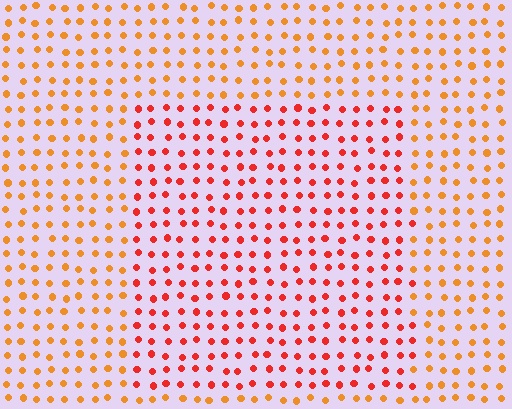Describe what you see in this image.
The image is filled with small orange elements in a uniform arrangement. A rectangle-shaped region is visible where the elements are tinted to a slightly different hue, forming a subtle color boundary.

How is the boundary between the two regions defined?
The boundary is defined purely by a slight shift in hue (about 31 degrees). Spacing, size, and orientation are identical on both sides.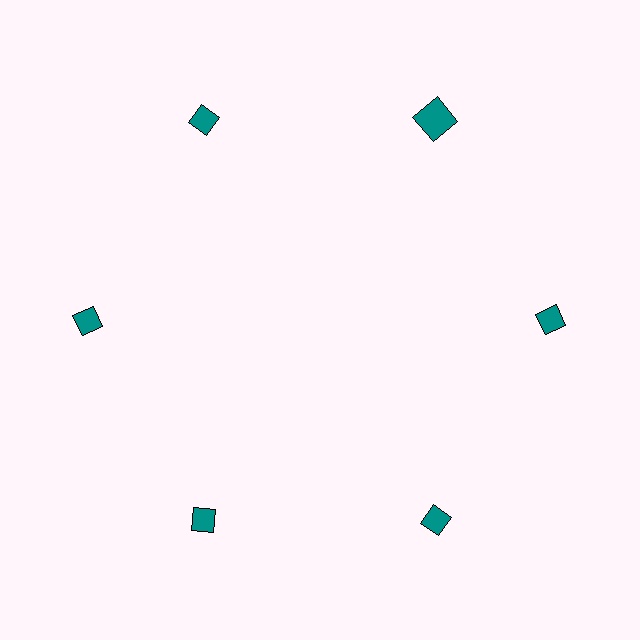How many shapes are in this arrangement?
There are 6 shapes arranged in a ring pattern.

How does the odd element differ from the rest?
It has a different shape: square instead of diamond.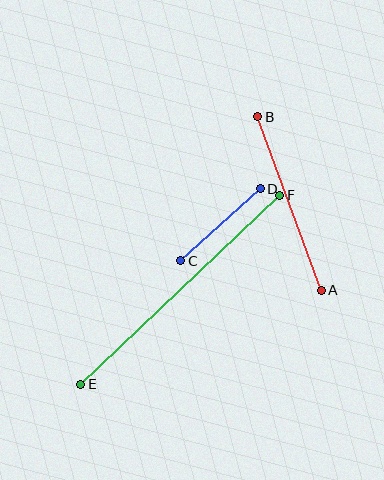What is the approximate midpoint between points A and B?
The midpoint is at approximately (290, 204) pixels.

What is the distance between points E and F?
The distance is approximately 274 pixels.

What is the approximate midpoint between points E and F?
The midpoint is at approximately (180, 290) pixels.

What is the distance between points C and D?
The distance is approximately 107 pixels.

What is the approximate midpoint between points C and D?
The midpoint is at approximately (220, 225) pixels.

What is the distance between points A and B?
The distance is approximately 185 pixels.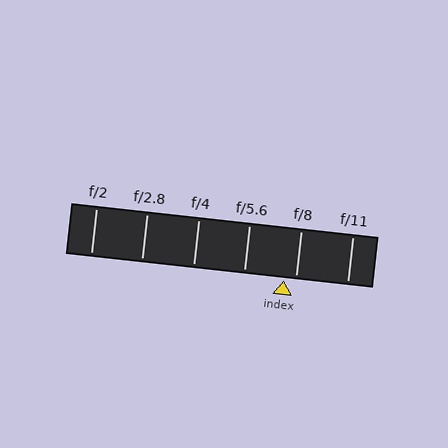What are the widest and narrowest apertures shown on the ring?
The widest aperture shown is f/2 and the narrowest is f/11.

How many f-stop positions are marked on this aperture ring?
There are 6 f-stop positions marked.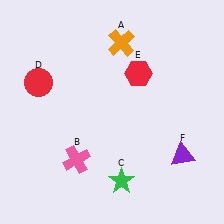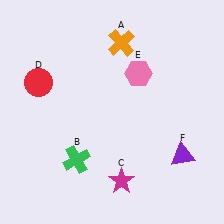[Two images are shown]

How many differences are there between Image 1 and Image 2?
There are 3 differences between the two images.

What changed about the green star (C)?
In Image 1, C is green. In Image 2, it changed to magenta.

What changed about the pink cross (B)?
In Image 1, B is pink. In Image 2, it changed to green.